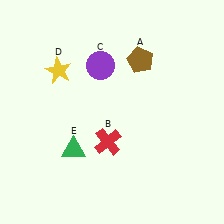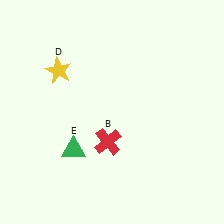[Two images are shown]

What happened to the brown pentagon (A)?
The brown pentagon (A) was removed in Image 2. It was in the top-right area of Image 1.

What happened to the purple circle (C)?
The purple circle (C) was removed in Image 2. It was in the top-left area of Image 1.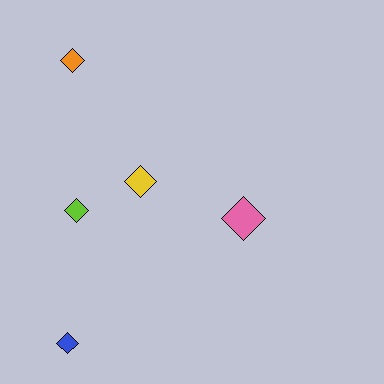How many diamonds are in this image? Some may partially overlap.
There are 5 diamonds.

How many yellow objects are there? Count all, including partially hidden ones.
There is 1 yellow object.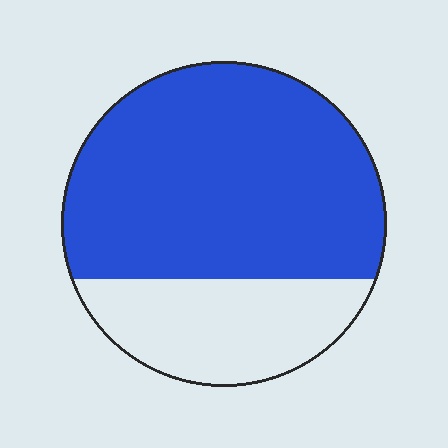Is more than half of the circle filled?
Yes.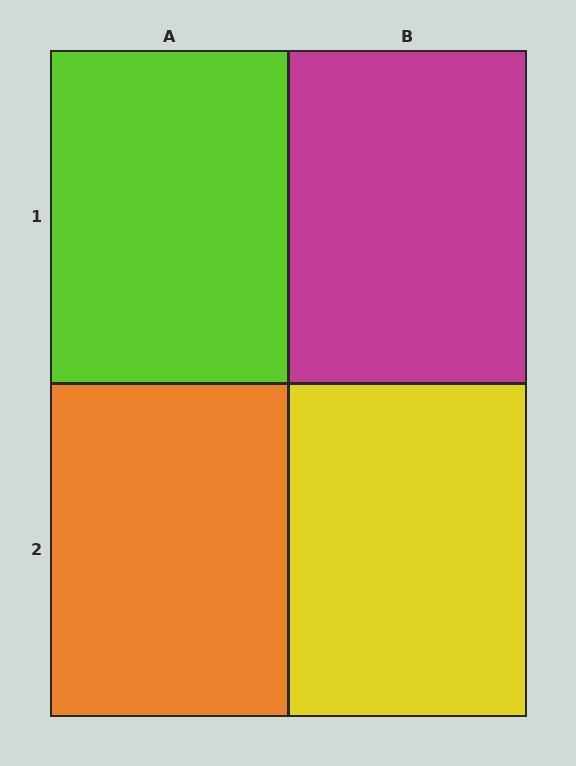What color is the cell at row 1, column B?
Magenta.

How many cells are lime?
1 cell is lime.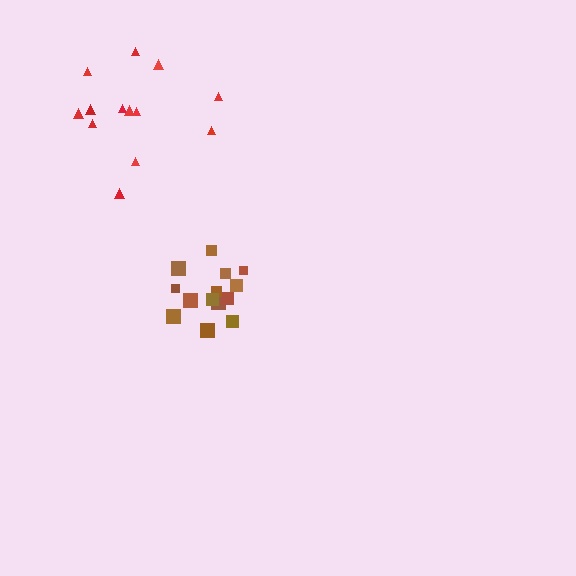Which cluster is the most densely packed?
Brown.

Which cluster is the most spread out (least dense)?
Red.